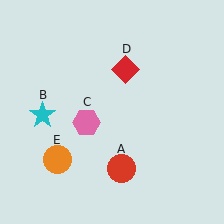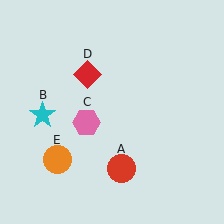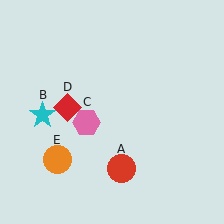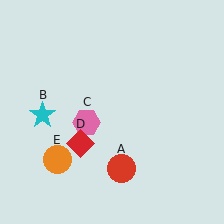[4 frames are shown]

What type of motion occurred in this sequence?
The red diamond (object D) rotated counterclockwise around the center of the scene.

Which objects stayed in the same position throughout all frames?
Red circle (object A) and cyan star (object B) and pink hexagon (object C) and orange circle (object E) remained stationary.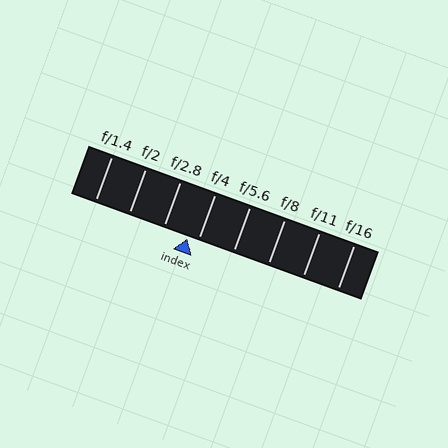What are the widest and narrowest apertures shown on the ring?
The widest aperture shown is f/1.4 and the narrowest is f/16.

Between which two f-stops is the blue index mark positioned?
The index mark is between f/2.8 and f/4.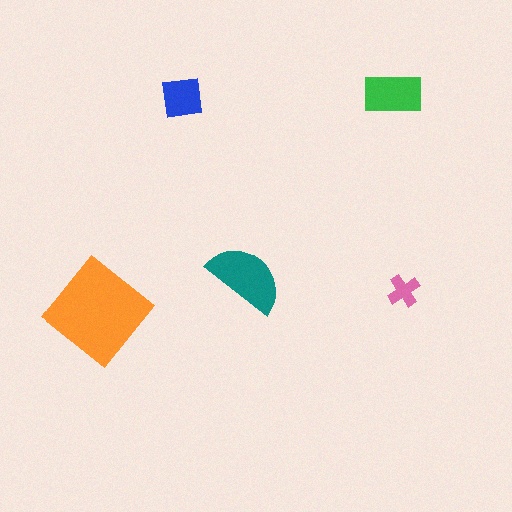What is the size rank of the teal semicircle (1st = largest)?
2nd.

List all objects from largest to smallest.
The orange diamond, the teal semicircle, the green rectangle, the blue square, the pink cross.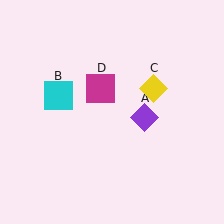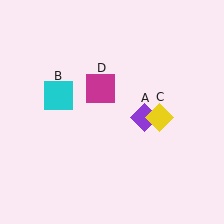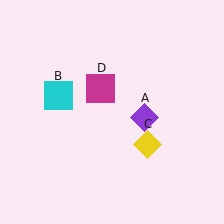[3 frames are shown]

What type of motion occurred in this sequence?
The yellow diamond (object C) rotated clockwise around the center of the scene.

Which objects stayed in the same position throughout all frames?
Purple diamond (object A) and cyan square (object B) and magenta square (object D) remained stationary.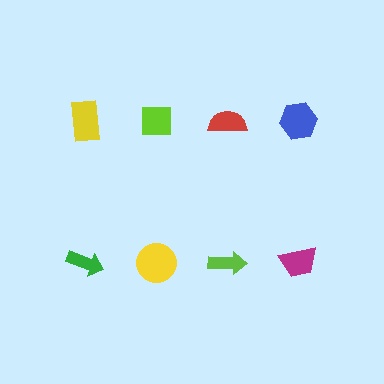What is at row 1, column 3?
A red semicircle.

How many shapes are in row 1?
4 shapes.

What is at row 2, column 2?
A yellow circle.